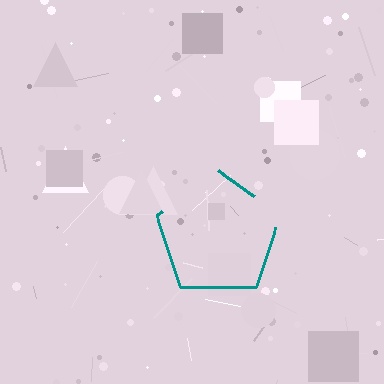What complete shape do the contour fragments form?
The contour fragments form a pentagon.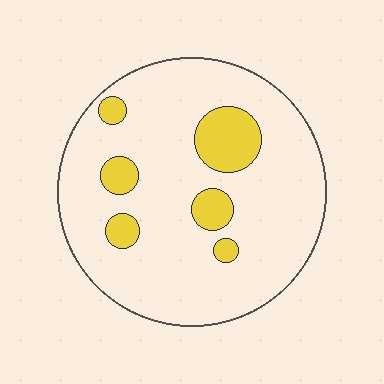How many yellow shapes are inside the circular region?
6.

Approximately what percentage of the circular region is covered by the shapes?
Approximately 15%.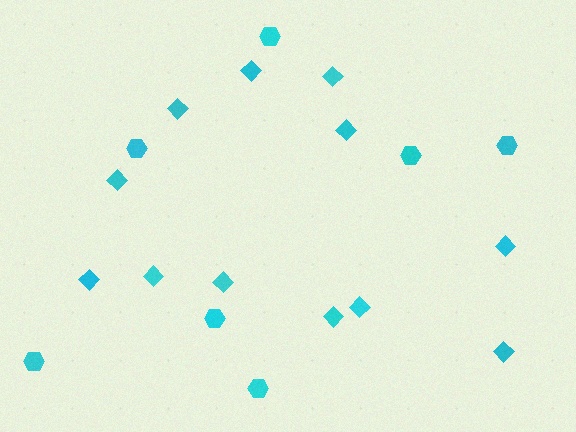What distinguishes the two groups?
There are 2 groups: one group of hexagons (7) and one group of diamonds (12).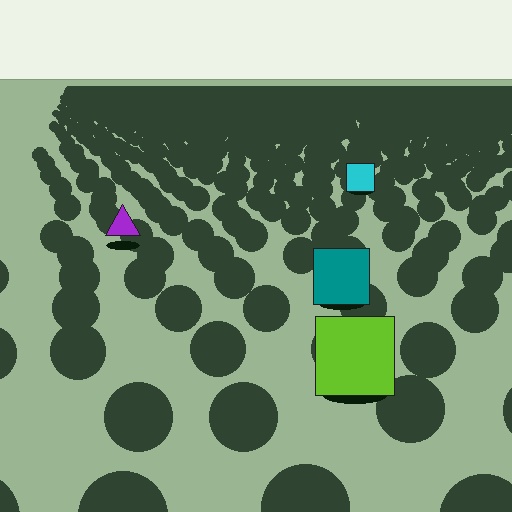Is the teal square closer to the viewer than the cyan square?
Yes. The teal square is closer — you can tell from the texture gradient: the ground texture is coarser near it.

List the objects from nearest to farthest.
From nearest to farthest: the lime square, the teal square, the purple triangle, the cyan square.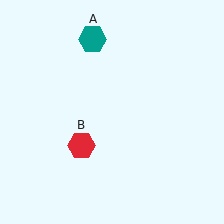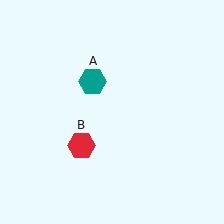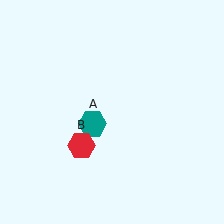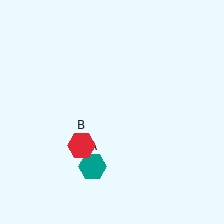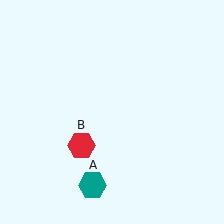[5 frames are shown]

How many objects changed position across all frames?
1 object changed position: teal hexagon (object A).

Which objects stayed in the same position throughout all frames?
Red hexagon (object B) remained stationary.